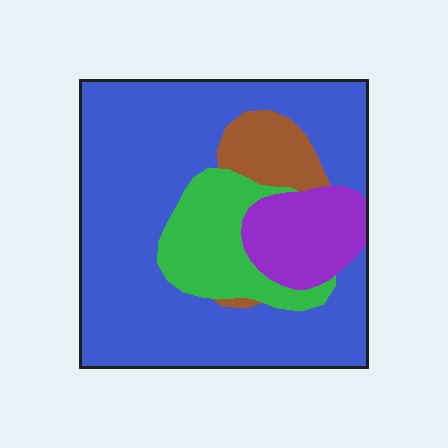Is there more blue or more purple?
Blue.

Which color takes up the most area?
Blue, at roughly 65%.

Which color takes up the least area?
Brown, at roughly 10%.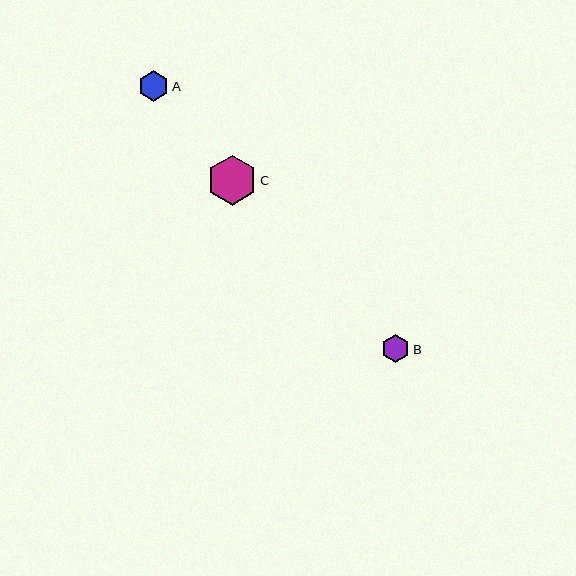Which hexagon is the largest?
Hexagon C is the largest with a size of approximately 50 pixels.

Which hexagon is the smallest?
Hexagon B is the smallest with a size of approximately 28 pixels.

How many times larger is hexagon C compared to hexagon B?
Hexagon C is approximately 1.8 times the size of hexagon B.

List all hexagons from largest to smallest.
From largest to smallest: C, A, B.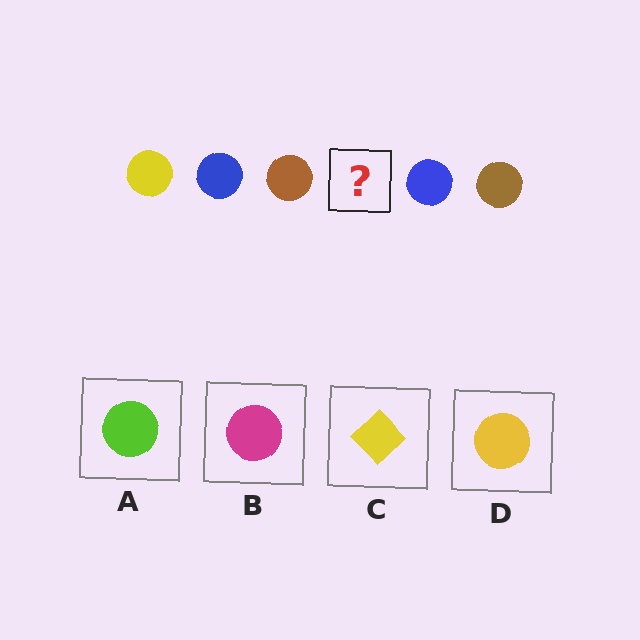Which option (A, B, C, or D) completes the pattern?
D.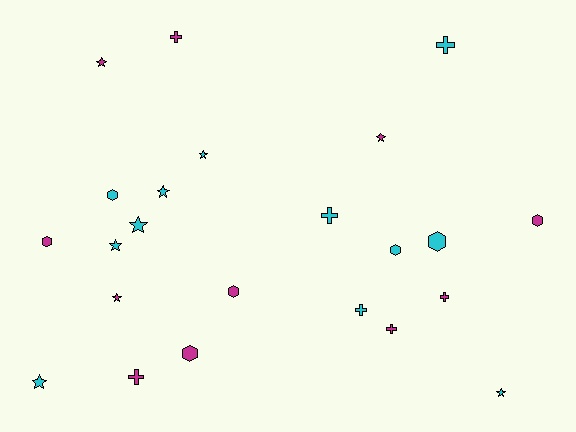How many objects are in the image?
There are 23 objects.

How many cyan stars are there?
There are 6 cyan stars.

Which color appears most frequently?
Cyan, with 12 objects.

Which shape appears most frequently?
Star, with 9 objects.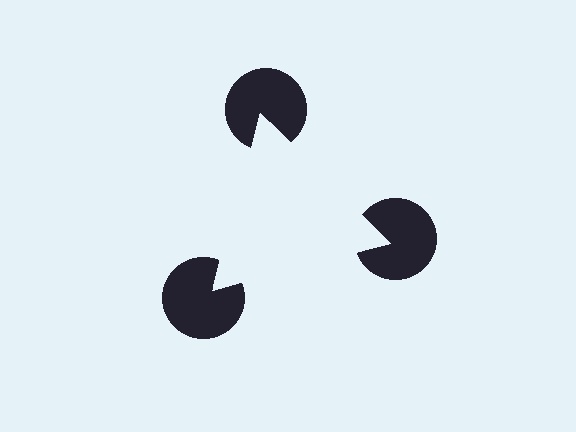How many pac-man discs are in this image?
There are 3 — one at each vertex of the illusory triangle.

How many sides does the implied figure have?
3 sides.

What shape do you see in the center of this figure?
An illusory triangle — its edges are inferred from the aligned wedge cuts in the pac-man discs, not physically drawn.